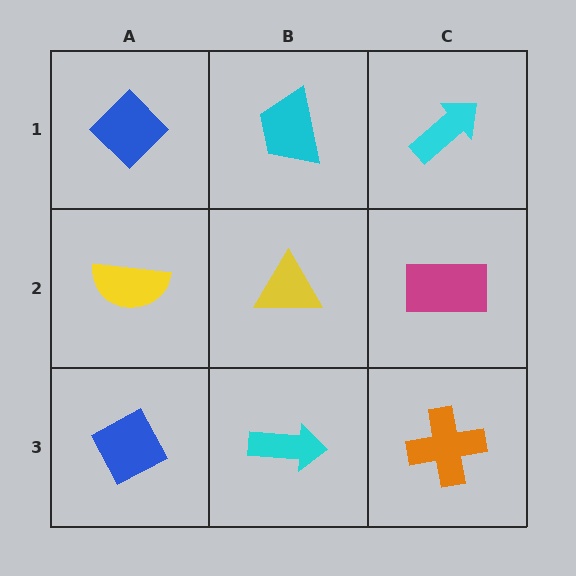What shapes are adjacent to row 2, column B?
A cyan trapezoid (row 1, column B), a cyan arrow (row 3, column B), a yellow semicircle (row 2, column A), a magenta rectangle (row 2, column C).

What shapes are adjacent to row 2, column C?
A cyan arrow (row 1, column C), an orange cross (row 3, column C), a yellow triangle (row 2, column B).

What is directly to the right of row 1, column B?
A cyan arrow.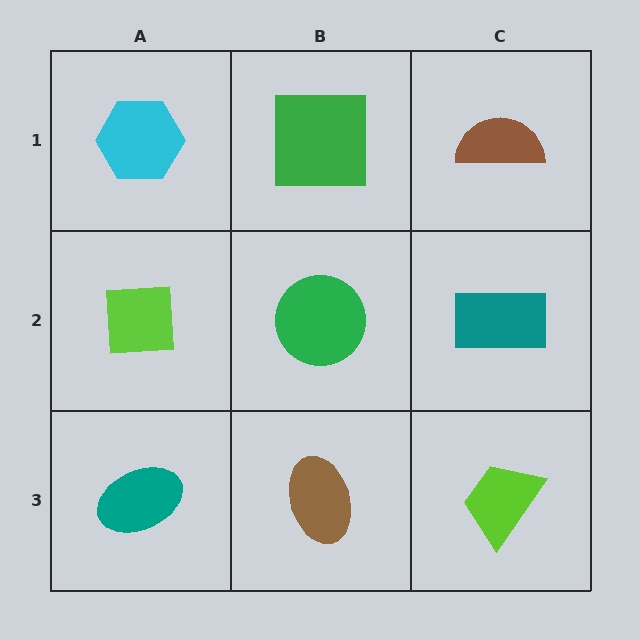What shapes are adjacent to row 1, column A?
A lime square (row 2, column A), a green square (row 1, column B).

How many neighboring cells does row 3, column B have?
3.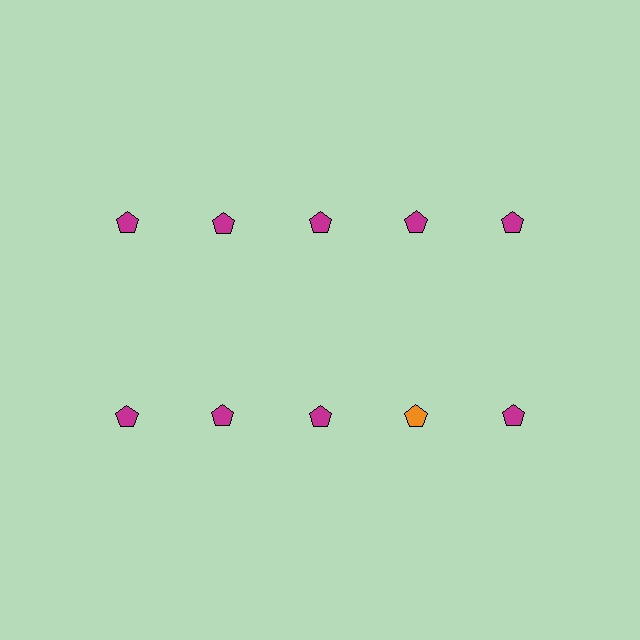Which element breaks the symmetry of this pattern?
The orange pentagon in the second row, second from right column breaks the symmetry. All other shapes are magenta pentagons.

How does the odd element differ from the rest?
It has a different color: orange instead of magenta.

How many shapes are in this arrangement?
There are 10 shapes arranged in a grid pattern.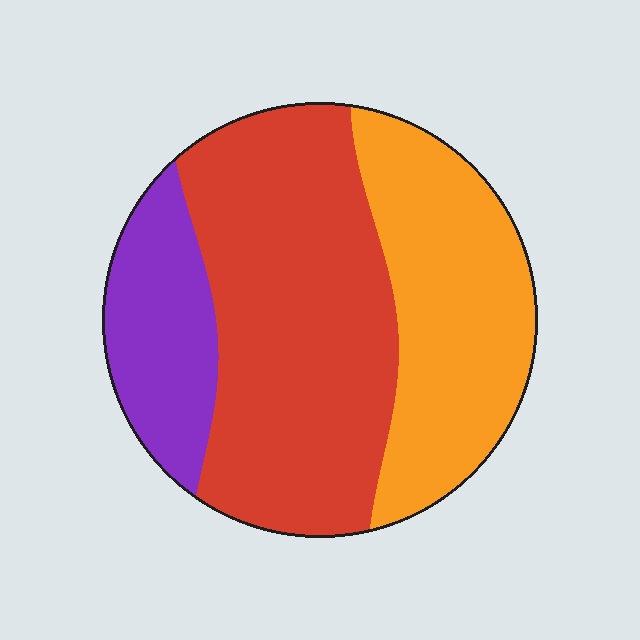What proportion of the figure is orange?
Orange takes up about one third (1/3) of the figure.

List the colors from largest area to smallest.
From largest to smallest: red, orange, purple.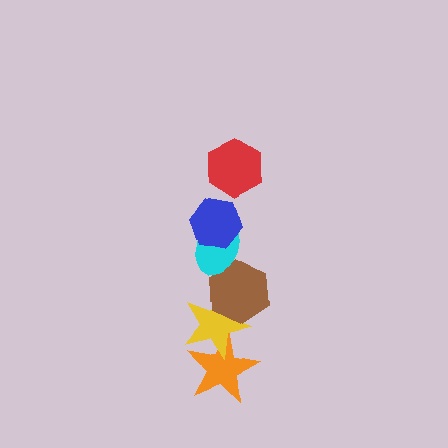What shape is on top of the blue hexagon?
The red hexagon is on top of the blue hexagon.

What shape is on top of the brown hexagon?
The cyan ellipse is on top of the brown hexagon.